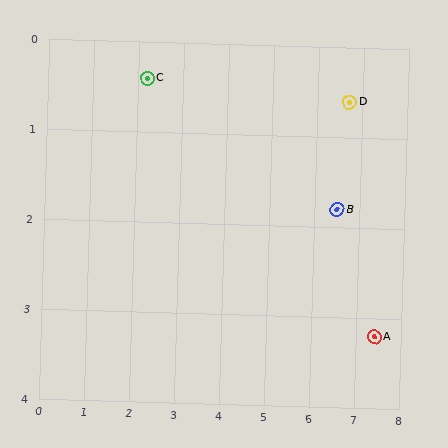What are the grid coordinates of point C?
Point C is at approximately (2.2, 0.4).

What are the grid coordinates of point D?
Point D is at approximately (6.7, 0.6).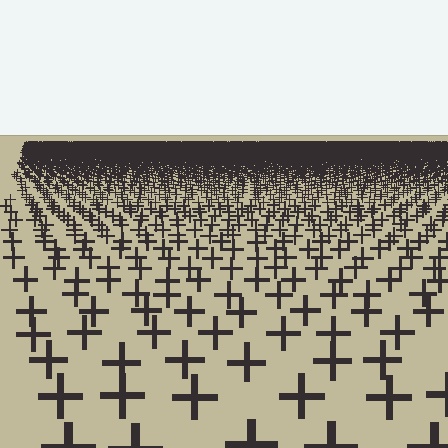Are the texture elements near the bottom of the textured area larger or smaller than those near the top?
Larger. Near the bottom, elements are closer to the viewer and appear at a bigger on-screen size.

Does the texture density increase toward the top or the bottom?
Density increases toward the top.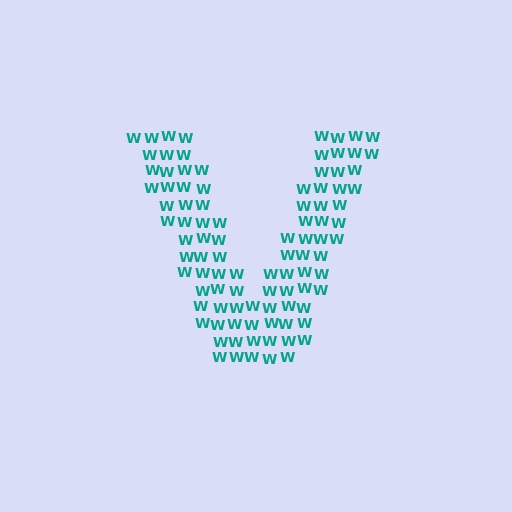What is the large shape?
The large shape is the letter V.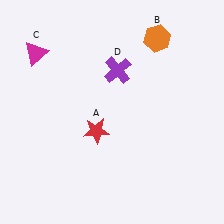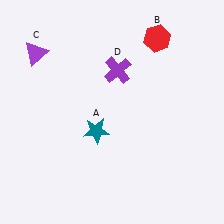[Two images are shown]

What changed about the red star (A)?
In Image 1, A is red. In Image 2, it changed to teal.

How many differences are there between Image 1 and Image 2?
There are 3 differences between the two images.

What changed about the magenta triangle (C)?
In Image 1, C is magenta. In Image 2, it changed to purple.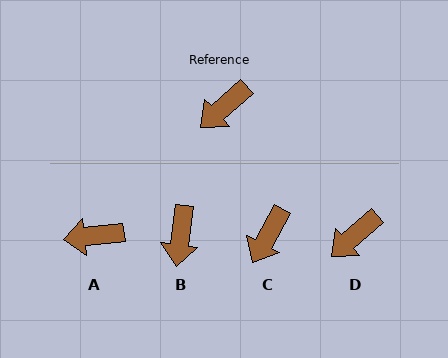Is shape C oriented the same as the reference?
No, it is off by about 20 degrees.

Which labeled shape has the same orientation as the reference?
D.